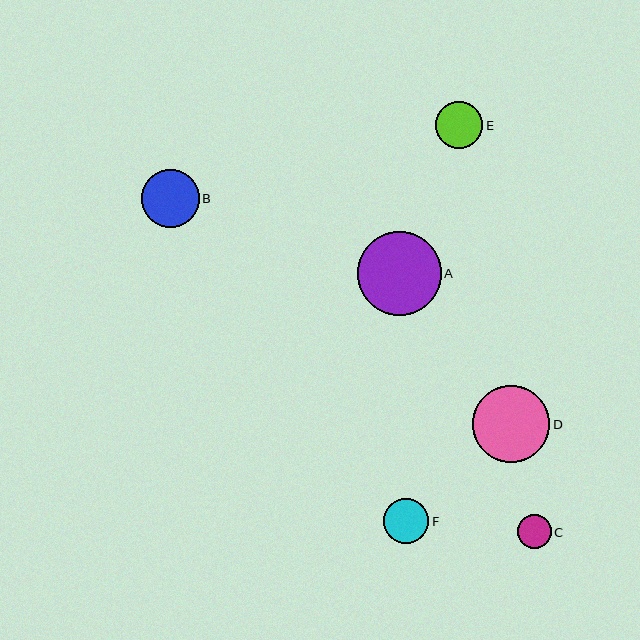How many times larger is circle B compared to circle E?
Circle B is approximately 1.2 times the size of circle E.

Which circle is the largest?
Circle A is the largest with a size of approximately 84 pixels.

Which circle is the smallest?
Circle C is the smallest with a size of approximately 34 pixels.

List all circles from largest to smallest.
From largest to smallest: A, D, B, E, F, C.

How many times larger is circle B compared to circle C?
Circle B is approximately 1.7 times the size of circle C.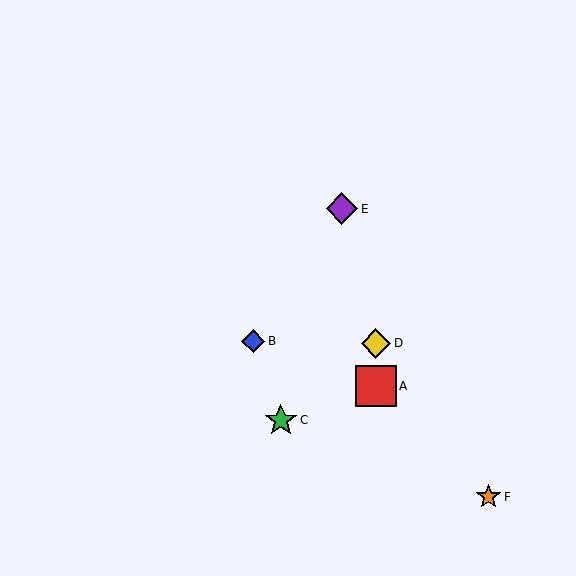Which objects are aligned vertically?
Objects A, D are aligned vertically.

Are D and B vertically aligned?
No, D is at x≈376 and B is at x≈253.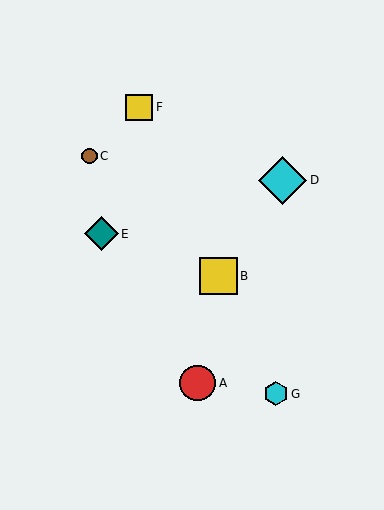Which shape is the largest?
The cyan diamond (labeled D) is the largest.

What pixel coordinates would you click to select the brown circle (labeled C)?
Click at (89, 156) to select the brown circle C.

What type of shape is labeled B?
Shape B is a yellow square.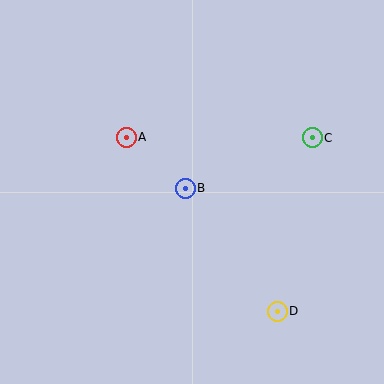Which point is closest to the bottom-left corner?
Point B is closest to the bottom-left corner.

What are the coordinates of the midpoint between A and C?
The midpoint between A and C is at (219, 137).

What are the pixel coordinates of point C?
Point C is at (312, 138).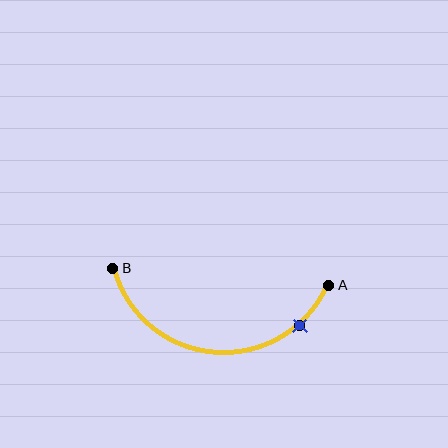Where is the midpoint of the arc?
The arc midpoint is the point on the curve farthest from the straight line joining A and B. It sits below that line.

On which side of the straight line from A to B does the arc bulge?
The arc bulges below the straight line connecting A and B.